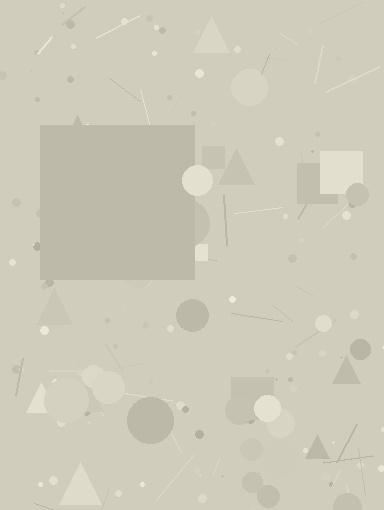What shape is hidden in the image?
A square is hidden in the image.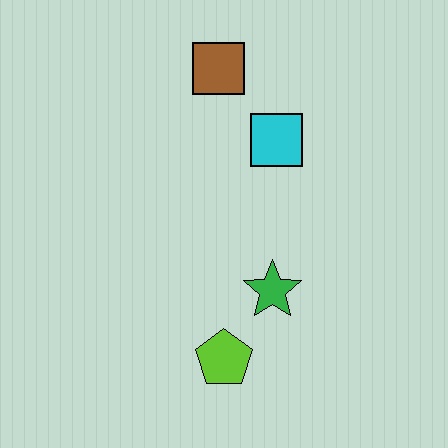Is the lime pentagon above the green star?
No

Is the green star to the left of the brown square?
No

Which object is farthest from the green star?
The brown square is farthest from the green star.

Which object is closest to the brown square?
The cyan square is closest to the brown square.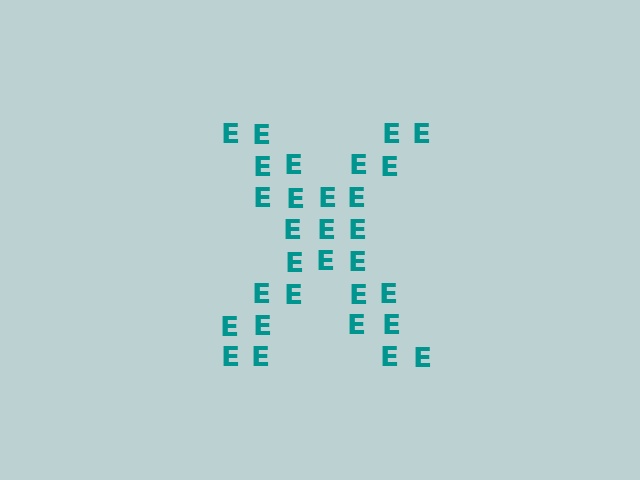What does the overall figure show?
The overall figure shows the letter X.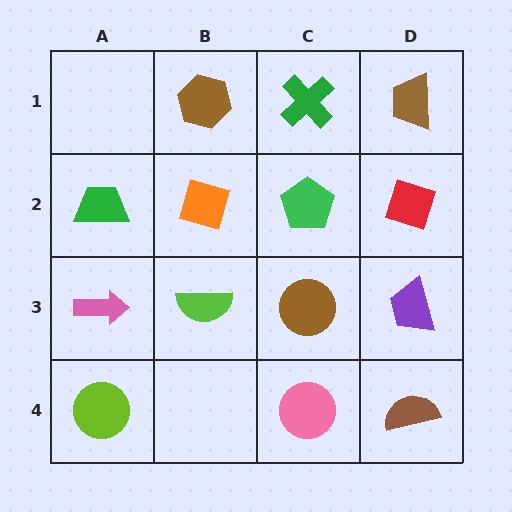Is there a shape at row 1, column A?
No, that cell is empty.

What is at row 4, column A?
A lime circle.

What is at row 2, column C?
A green pentagon.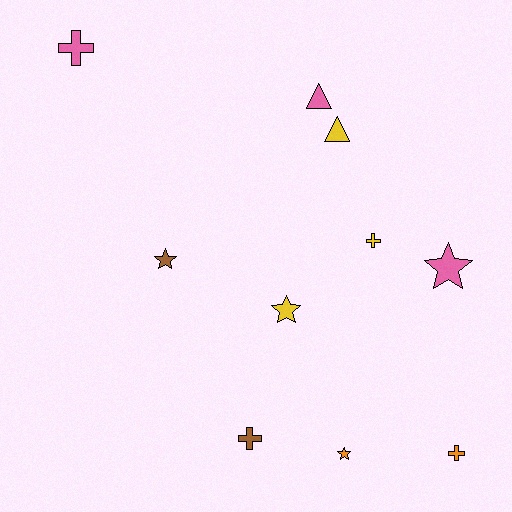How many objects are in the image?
There are 10 objects.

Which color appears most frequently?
Yellow, with 3 objects.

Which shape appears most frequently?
Star, with 4 objects.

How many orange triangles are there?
There are no orange triangles.